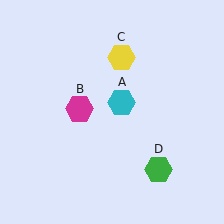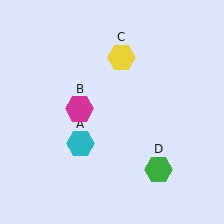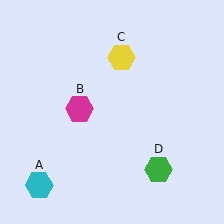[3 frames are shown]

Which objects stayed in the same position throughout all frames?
Magenta hexagon (object B) and yellow hexagon (object C) and green hexagon (object D) remained stationary.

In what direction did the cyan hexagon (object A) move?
The cyan hexagon (object A) moved down and to the left.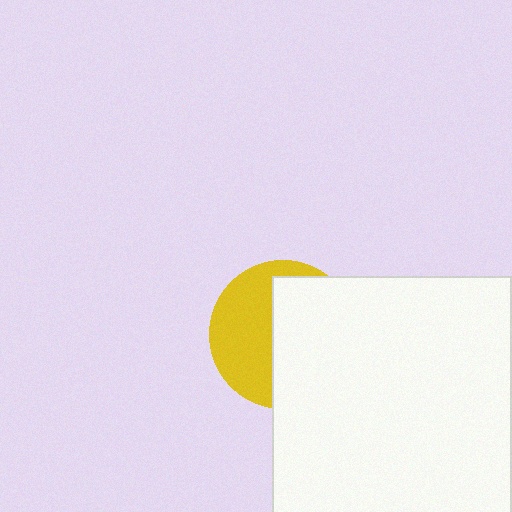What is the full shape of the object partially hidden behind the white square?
The partially hidden object is a yellow circle.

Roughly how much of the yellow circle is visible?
A small part of it is visible (roughly 44%).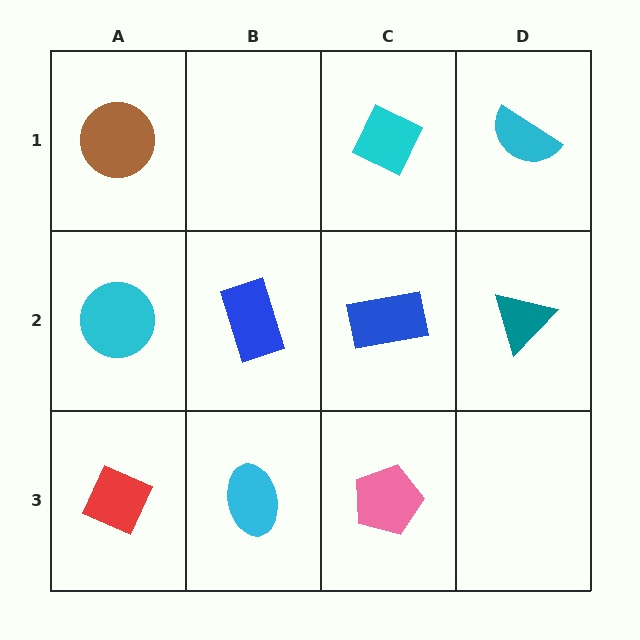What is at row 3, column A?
A red diamond.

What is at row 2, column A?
A cyan circle.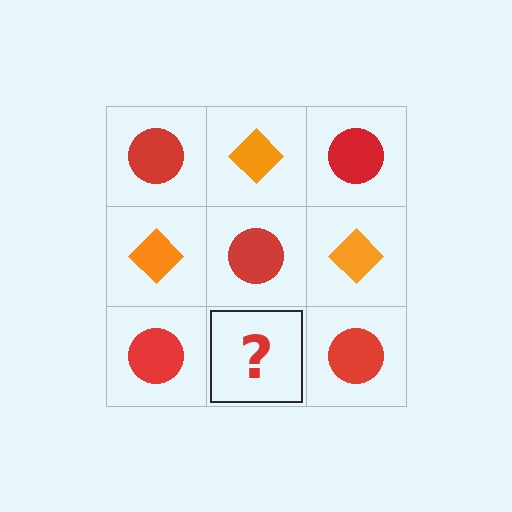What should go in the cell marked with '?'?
The missing cell should contain an orange diamond.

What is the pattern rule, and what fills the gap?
The rule is that it alternates red circle and orange diamond in a checkerboard pattern. The gap should be filled with an orange diamond.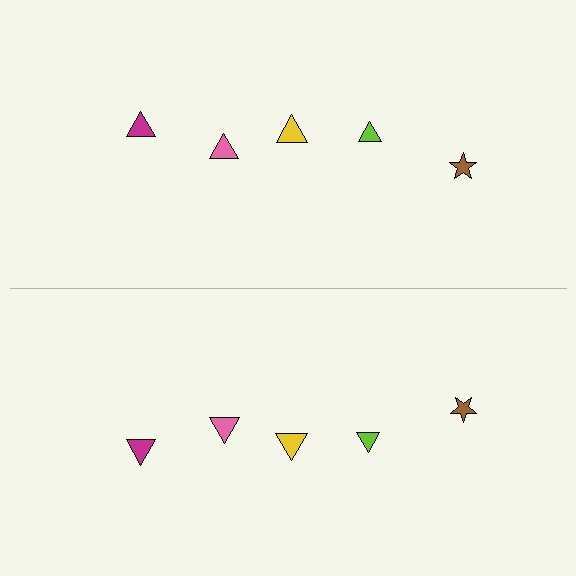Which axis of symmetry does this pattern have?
The pattern has a horizontal axis of symmetry running through the center of the image.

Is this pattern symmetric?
Yes, this pattern has bilateral (reflection) symmetry.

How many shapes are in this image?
There are 10 shapes in this image.